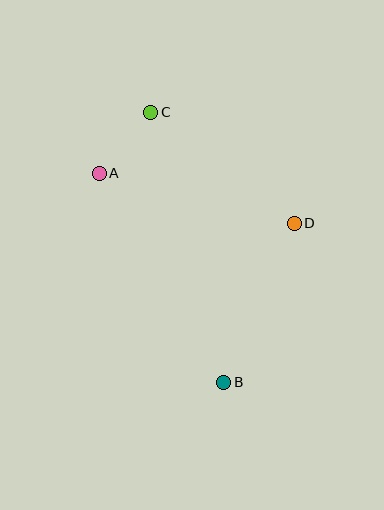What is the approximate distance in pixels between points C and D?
The distance between C and D is approximately 181 pixels.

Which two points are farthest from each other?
Points B and C are farthest from each other.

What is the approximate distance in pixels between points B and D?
The distance between B and D is approximately 174 pixels.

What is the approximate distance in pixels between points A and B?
The distance between A and B is approximately 244 pixels.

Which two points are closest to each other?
Points A and C are closest to each other.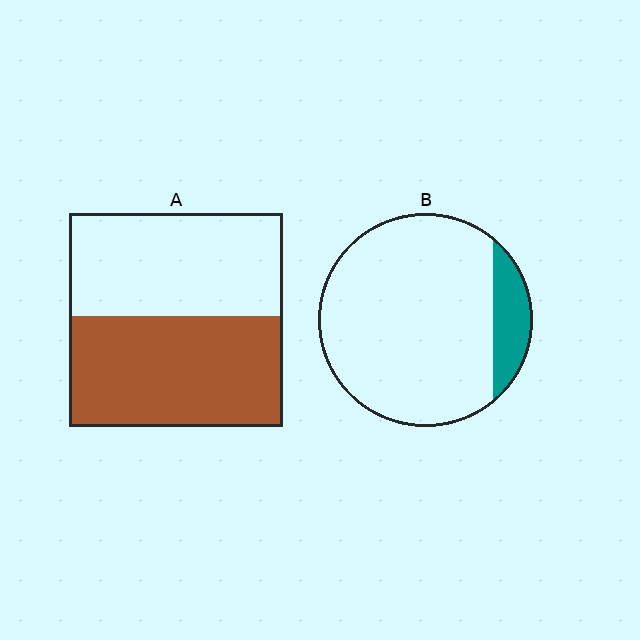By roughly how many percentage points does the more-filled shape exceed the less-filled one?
By roughly 40 percentage points (A over B).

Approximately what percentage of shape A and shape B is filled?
A is approximately 50% and B is approximately 15%.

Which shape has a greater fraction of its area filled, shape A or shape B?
Shape A.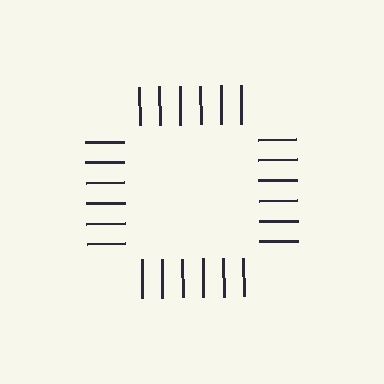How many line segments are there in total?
24 — 6 along each of the 4 edges.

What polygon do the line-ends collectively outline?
An illusory square — the line segments terminate on its edges but no continuous stroke is drawn.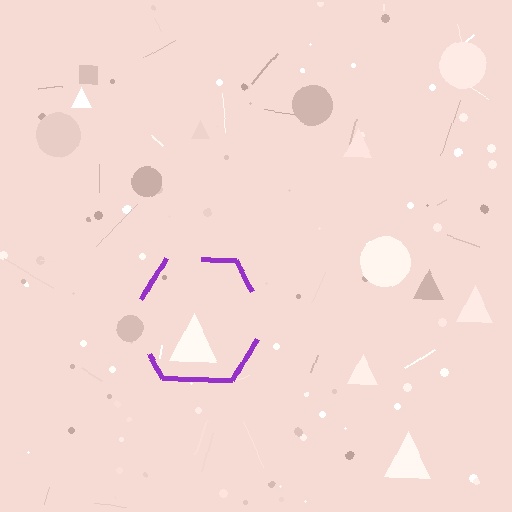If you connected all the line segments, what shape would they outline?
They would outline a hexagon.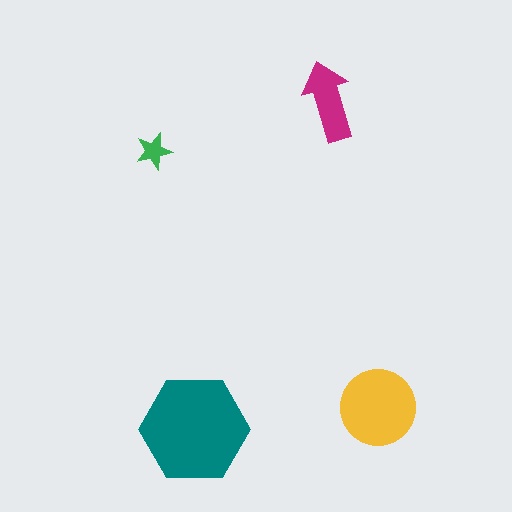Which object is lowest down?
The teal hexagon is bottommost.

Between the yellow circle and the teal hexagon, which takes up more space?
The teal hexagon.